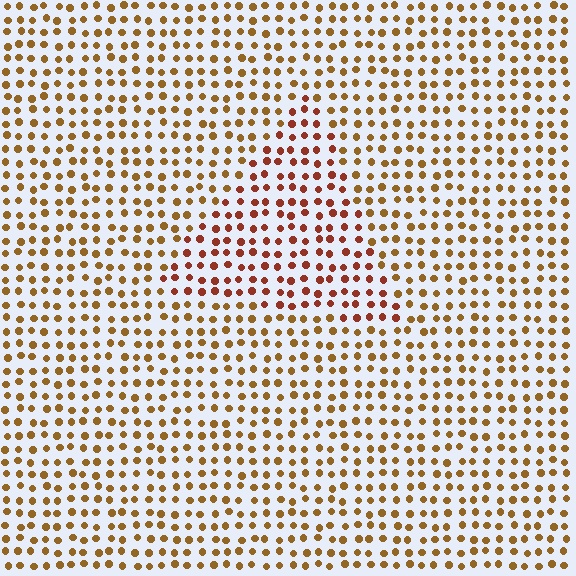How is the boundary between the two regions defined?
The boundary is defined purely by a slight shift in hue (about 29 degrees). Spacing, size, and orientation are identical on both sides.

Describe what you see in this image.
The image is filled with small brown elements in a uniform arrangement. A triangle-shaped region is visible where the elements are tinted to a slightly different hue, forming a subtle color boundary.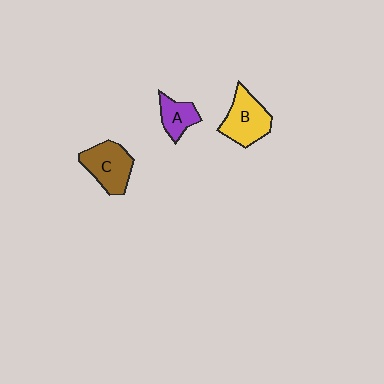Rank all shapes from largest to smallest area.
From largest to smallest: B (yellow), C (brown), A (purple).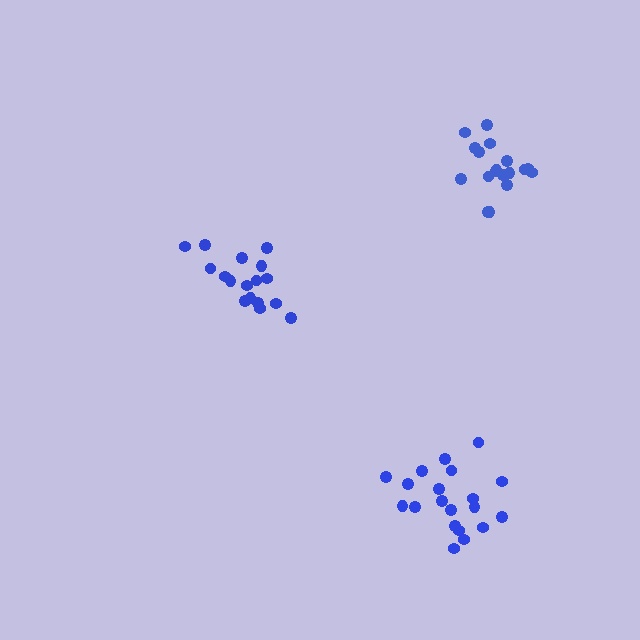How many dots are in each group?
Group 1: 20 dots, Group 2: 18 dots, Group 3: 17 dots (55 total).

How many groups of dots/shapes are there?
There are 3 groups.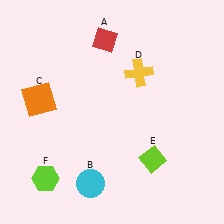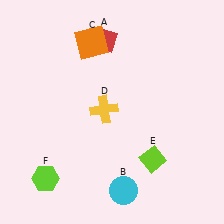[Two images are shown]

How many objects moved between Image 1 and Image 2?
3 objects moved between the two images.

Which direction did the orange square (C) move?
The orange square (C) moved up.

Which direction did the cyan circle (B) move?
The cyan circle (B) moved right.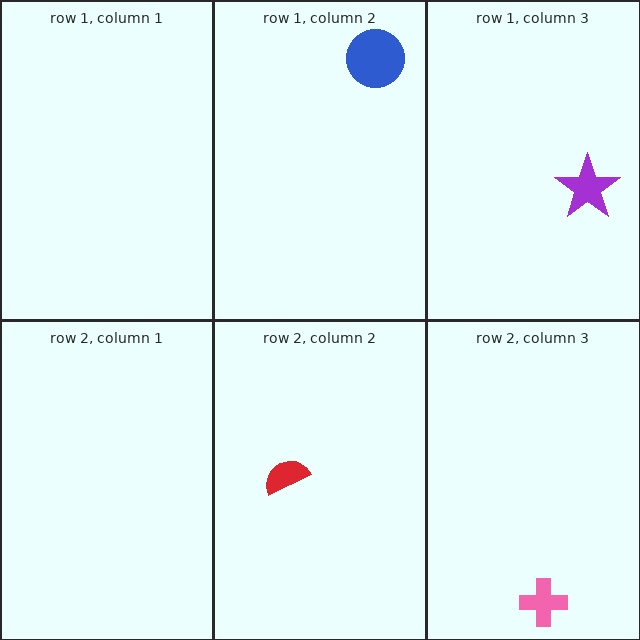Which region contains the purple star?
The row 1, column 3 region.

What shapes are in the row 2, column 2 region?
The red semicircle.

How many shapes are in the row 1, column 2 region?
1.